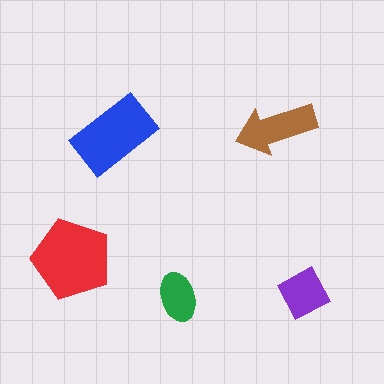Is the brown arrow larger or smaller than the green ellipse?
Larger.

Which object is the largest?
The red pentagon.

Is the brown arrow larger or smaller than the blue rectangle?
Smaller.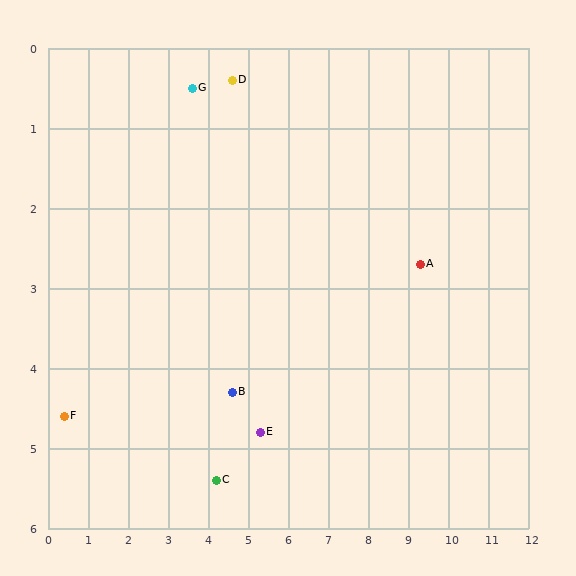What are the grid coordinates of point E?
Point E is at approximately (5.3, 4.8).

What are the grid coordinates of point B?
Point B is at approximately (4.6, 4.3).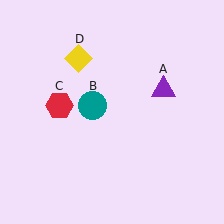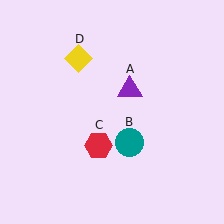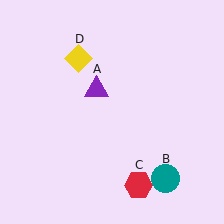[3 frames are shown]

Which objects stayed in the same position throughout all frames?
Yellow diamond (object D) remained stationary.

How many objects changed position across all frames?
3 objects changed position: purple triangle (object A), teal circle (object B), red hexagon (object C).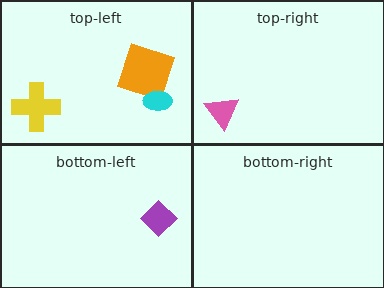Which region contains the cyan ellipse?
The top-left region.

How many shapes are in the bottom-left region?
1.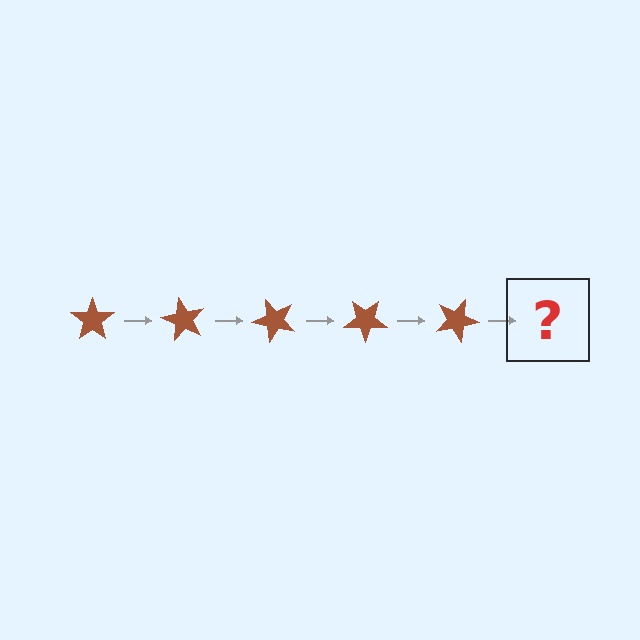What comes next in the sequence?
The next element should be a brown star rotated 300 degrees.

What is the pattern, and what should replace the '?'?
The pattern is that the star rotates 60 degrees each step. The '?' should be a brown star rotated 300 degrees.